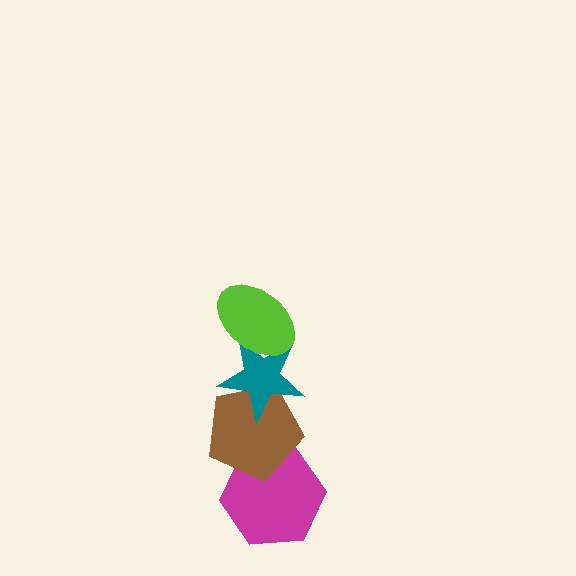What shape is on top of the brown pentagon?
The teal star is on top of the brown pentagon.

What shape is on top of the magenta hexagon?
The brown pentagon is on top of the magenta hexagon.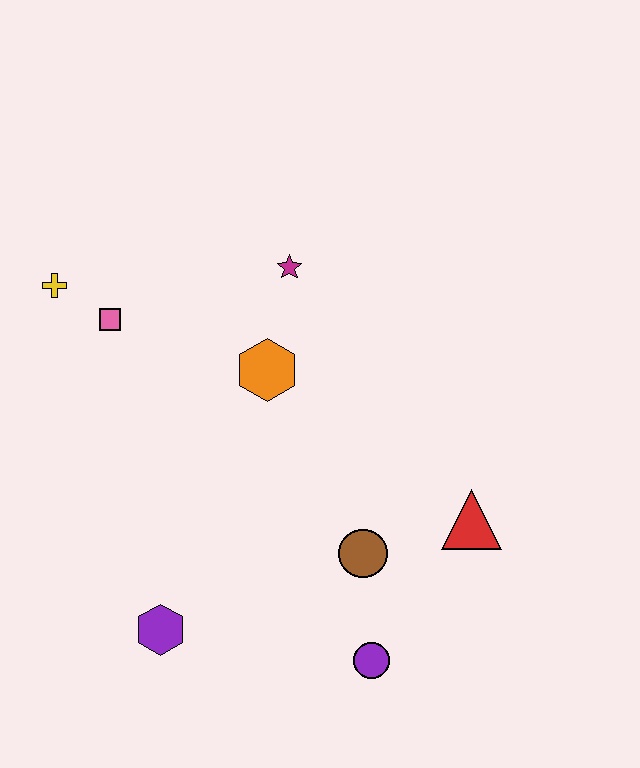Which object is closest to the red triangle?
The brown circle is closest to the red triangle.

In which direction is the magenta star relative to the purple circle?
The magenta star is above the purple circle.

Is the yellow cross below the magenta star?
Yes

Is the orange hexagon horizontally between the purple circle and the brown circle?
No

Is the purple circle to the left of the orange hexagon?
No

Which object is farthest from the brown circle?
The yellow cross is farthest from the brown circle.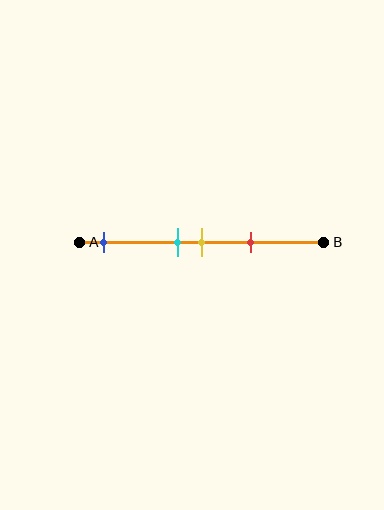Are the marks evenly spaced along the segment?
No, the marks are not evenly spaced.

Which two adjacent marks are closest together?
The cyan and yellow marks are the closest adjacent pair.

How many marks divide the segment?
There are 4 marks dividing the segment.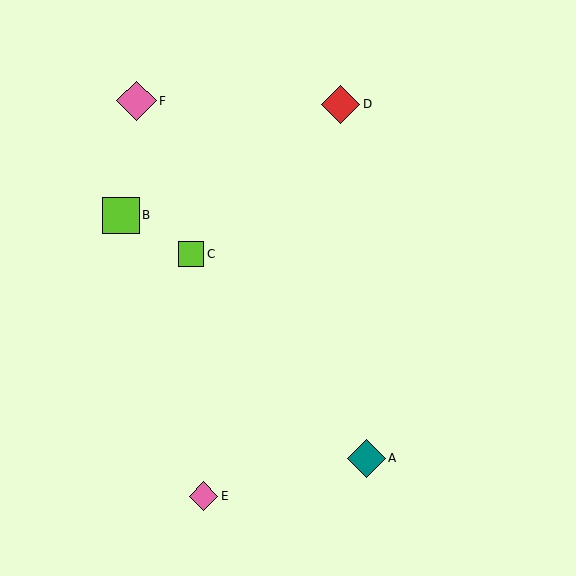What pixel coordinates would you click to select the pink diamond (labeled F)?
Click at (136, 101) to select the pink diamond F.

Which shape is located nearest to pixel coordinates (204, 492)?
The pink diamond (labeled E) at (203, 496) is nearest to that location.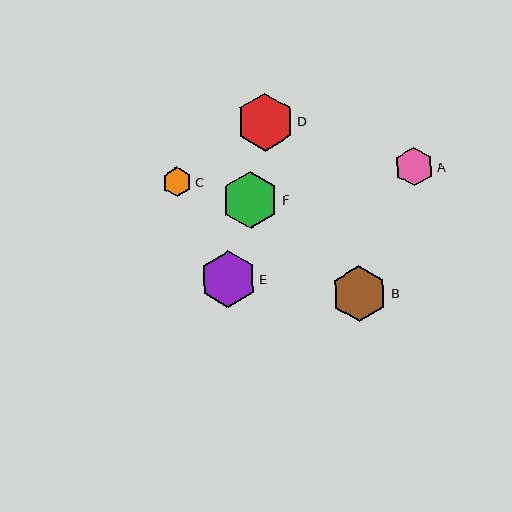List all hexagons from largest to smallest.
From largest to smallest: D, F, E, B, A, C.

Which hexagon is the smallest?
Hexagon C is the smallest with a size of approximately 30 pixels.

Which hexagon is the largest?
Hexagon D is the largest with a size of approximately 58 pixels.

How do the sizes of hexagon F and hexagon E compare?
Hexagon F and hexagon E are approximately the same size.